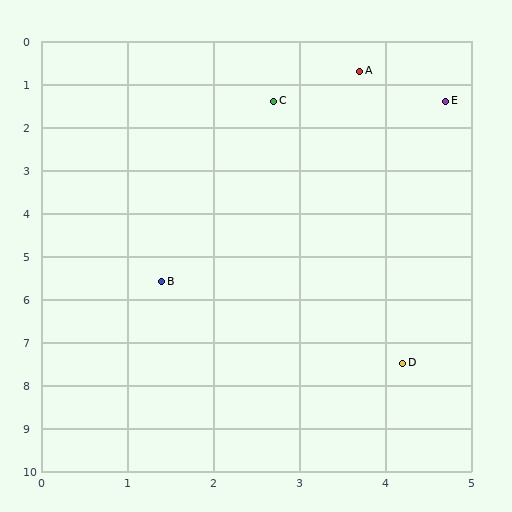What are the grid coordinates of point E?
Point E is at approximately (4.7, 1.4).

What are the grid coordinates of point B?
Point B is at approximately (1.4, 5.6).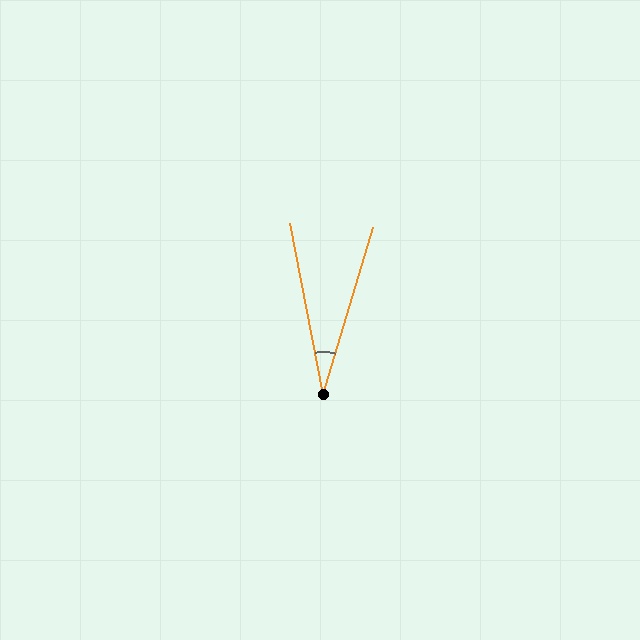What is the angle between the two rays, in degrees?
Approximately 28 degrees.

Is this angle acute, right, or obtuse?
It is acute.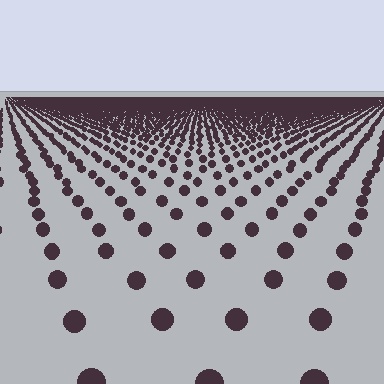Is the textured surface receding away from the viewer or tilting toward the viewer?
The surface is receding away from the viewer. Texture elements get smaller and denser toward the top.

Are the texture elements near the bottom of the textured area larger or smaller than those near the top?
Larger. Near the bottom, elements are closer to the viewer and appear at a bigger on-screen size.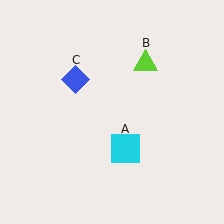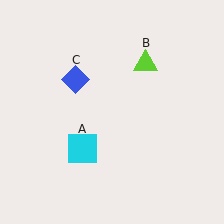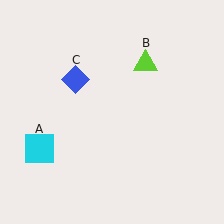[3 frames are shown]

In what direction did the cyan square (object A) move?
The cyan square (object A) moved left.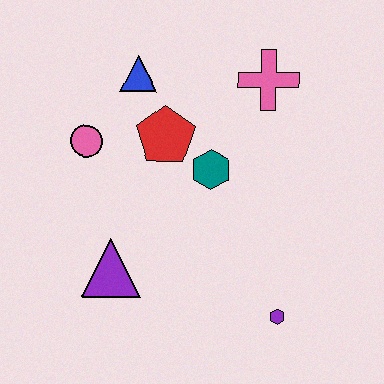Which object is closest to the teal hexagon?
The red pentagon is closest to the teal hexagon.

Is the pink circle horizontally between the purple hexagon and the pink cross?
No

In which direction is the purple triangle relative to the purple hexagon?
The purple triangle is to the left of the purple hexagon.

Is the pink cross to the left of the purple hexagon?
Yes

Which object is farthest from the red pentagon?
The purple hexagon is farthest from the red pentagon.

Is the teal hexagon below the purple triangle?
No